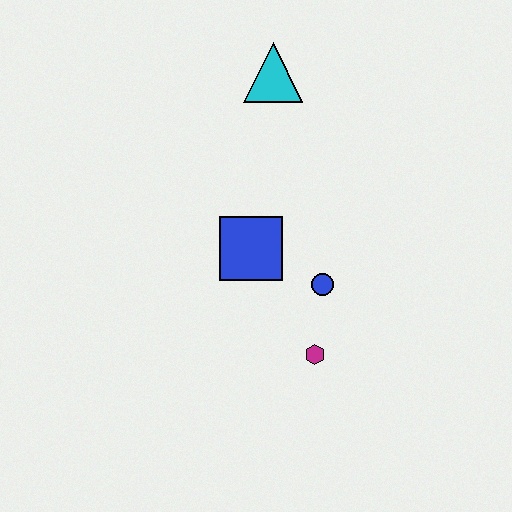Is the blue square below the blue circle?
No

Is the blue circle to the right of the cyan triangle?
Yes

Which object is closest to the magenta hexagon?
The blue circle is closest to the magenta hexagon.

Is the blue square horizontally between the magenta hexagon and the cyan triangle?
No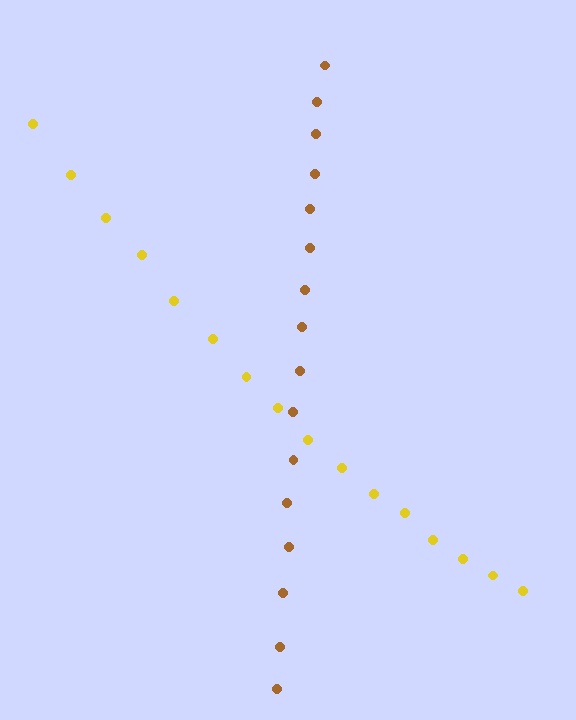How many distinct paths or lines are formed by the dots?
There are 2 distinct paths.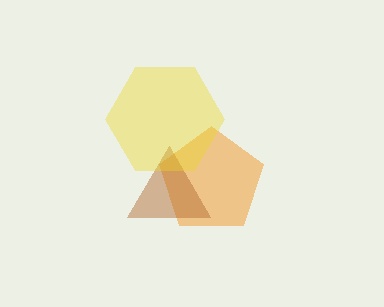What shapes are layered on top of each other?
The layered shapes are: an orange pentagon, a brown triangle, a yellow hexagon.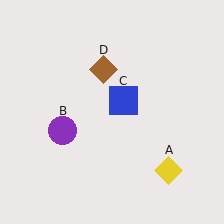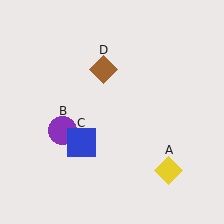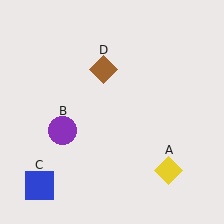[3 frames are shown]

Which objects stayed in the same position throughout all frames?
Yellow diamond (object A) and purple circle (object B) and brown diamond (object D) remained stationary.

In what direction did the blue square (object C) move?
The blue square (object C) moved down and to the left.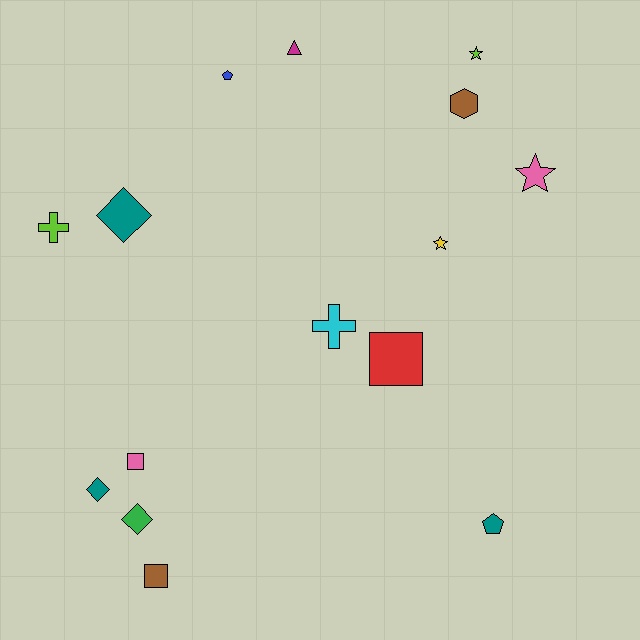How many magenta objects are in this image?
There is 1 magenta object.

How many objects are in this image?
There are 15 objects.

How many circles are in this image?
There are no circles.